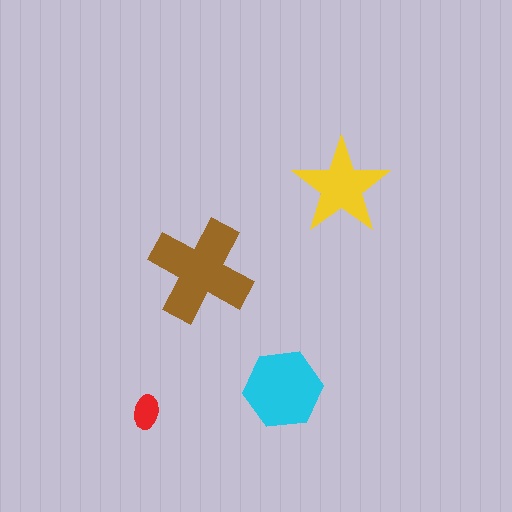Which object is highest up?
The yellow star is topmost.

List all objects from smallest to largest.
The red ellipse, the yellow star, the cyan hexagon, the brown cross.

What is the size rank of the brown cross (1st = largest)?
1st.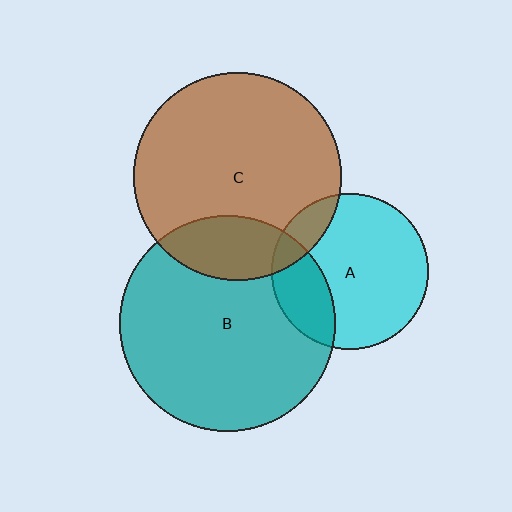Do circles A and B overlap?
Yes.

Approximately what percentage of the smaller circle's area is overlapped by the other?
Approximately 25%.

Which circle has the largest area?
Circle B (teal).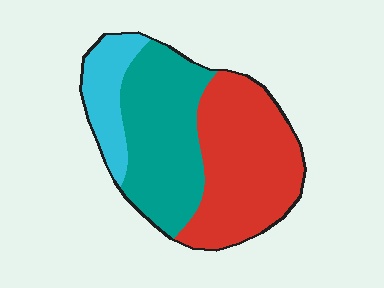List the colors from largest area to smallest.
From largest to smallest: red, teal, cyan.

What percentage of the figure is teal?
Teal covers roughly 40% of the figure.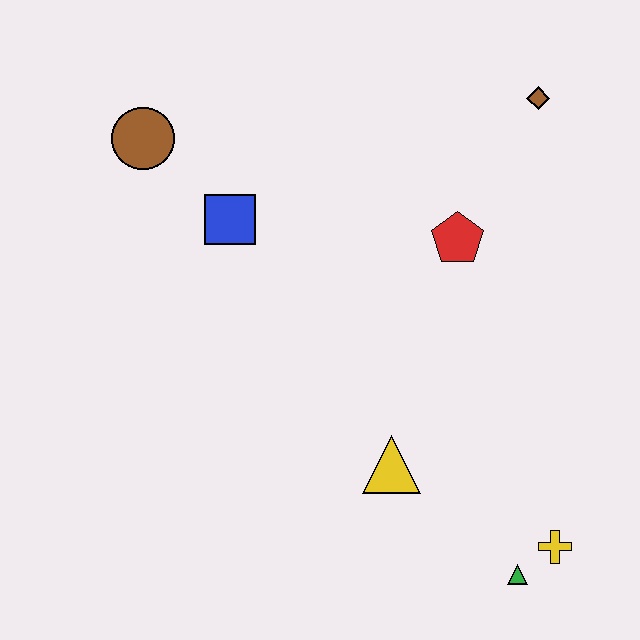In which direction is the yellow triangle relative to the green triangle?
The yellow triangle is to the left of the green triangle.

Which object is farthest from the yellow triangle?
The brown circle is farthest from the yellow triangle.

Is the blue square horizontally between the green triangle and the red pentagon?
No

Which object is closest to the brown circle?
The blue square is closest to the brown circle.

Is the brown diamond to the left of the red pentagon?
No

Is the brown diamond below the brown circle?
No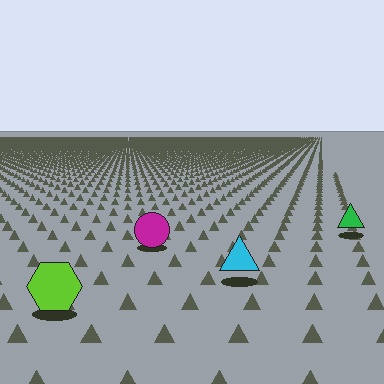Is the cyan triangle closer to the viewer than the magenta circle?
Yes. The cyan triangle is closer — you can tell from the texture gradient: the ground texture is coarser near it.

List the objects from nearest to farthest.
From nearest to farthest: the lime hexagon, the cyan triangle, the magenta circle, the green triangle.